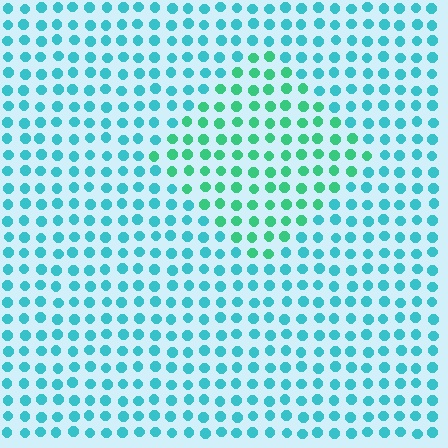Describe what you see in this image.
The image is filled with small cyan elements in a uniform arrangement. A diamond-shaped region is visible where the elements are tinted to a slightly different hue, forming a subtle color boundary.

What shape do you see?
I see a diamond.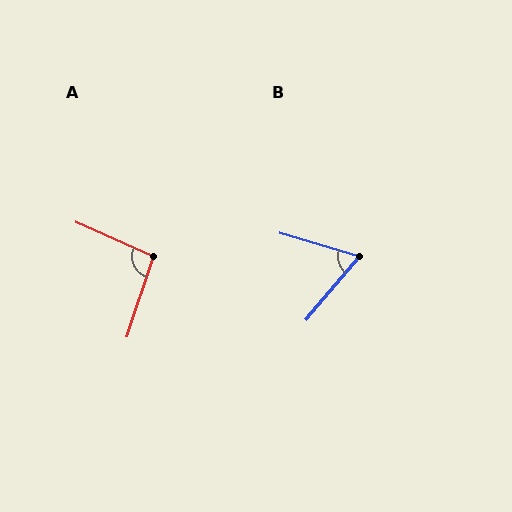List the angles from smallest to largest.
B (66°), A (96°).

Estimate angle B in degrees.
Approximately 66 degrees.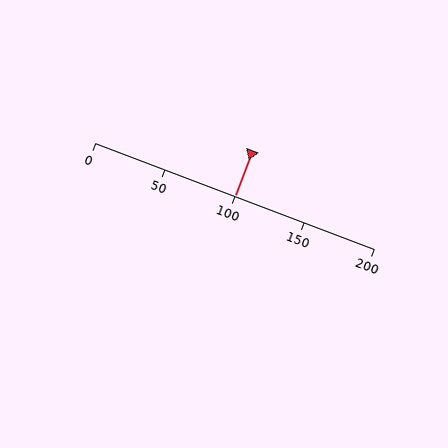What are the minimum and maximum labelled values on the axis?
The axis runs from 0 to 200.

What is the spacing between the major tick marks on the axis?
The major ticks are spaced 50 apart.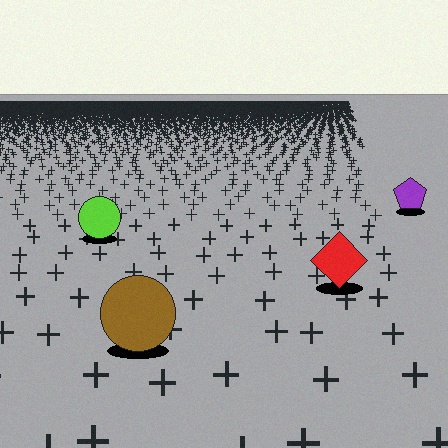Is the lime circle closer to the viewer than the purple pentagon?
Yes. The lime circle is closer — you can tell from the texture gradient: the ground texture is coarser near it.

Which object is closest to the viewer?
The brown circle is closest. The texture marks near it are larger and more spread out.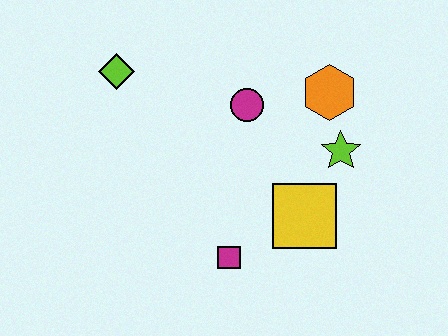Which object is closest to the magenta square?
The yellow square is closest to the magenta square.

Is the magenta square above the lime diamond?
No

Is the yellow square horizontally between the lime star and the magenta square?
Yes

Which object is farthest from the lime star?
The lime diamond is farthest from the lime star.